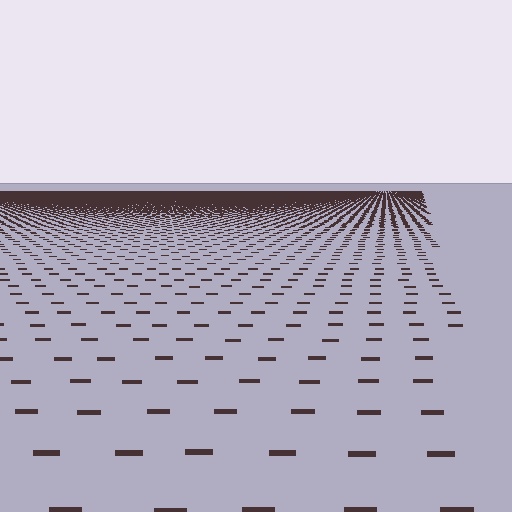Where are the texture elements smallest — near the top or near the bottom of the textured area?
Near the top.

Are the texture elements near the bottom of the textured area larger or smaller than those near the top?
Larger. Near the bottom, elements are closer to the viewer and appear at a bigger on-screen size.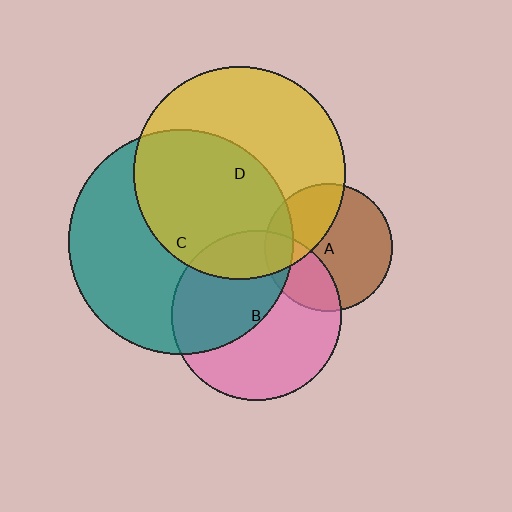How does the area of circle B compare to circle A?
Approximately 1.8 times.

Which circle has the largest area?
Circle C (teal).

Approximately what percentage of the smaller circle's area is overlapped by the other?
Approximately 35%.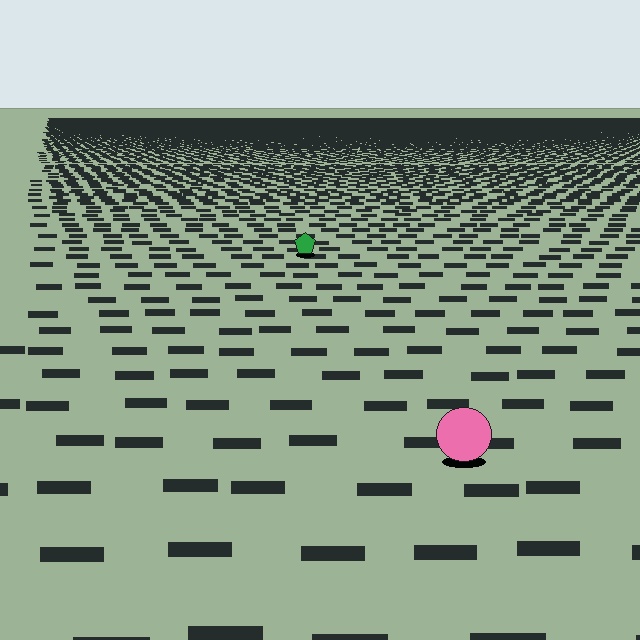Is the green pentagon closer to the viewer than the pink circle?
No. The pink circle is closer — you can tell from the texture gradient: the ground texture is coarser near it.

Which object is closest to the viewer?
The pink circle is closest. The texture marks near it are larger and more spread out.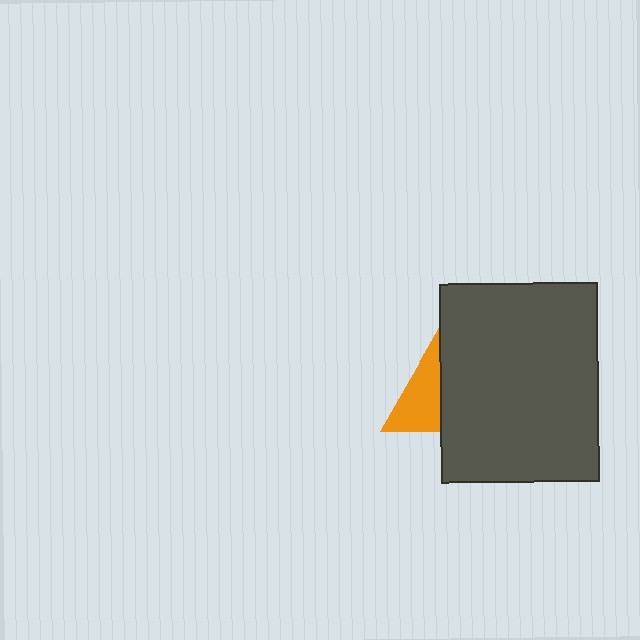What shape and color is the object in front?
The object in front is a dark gray rectangle.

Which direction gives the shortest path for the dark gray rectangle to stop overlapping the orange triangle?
Moving right gives the shortest separation.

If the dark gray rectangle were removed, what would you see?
You would see the complete orange triangle.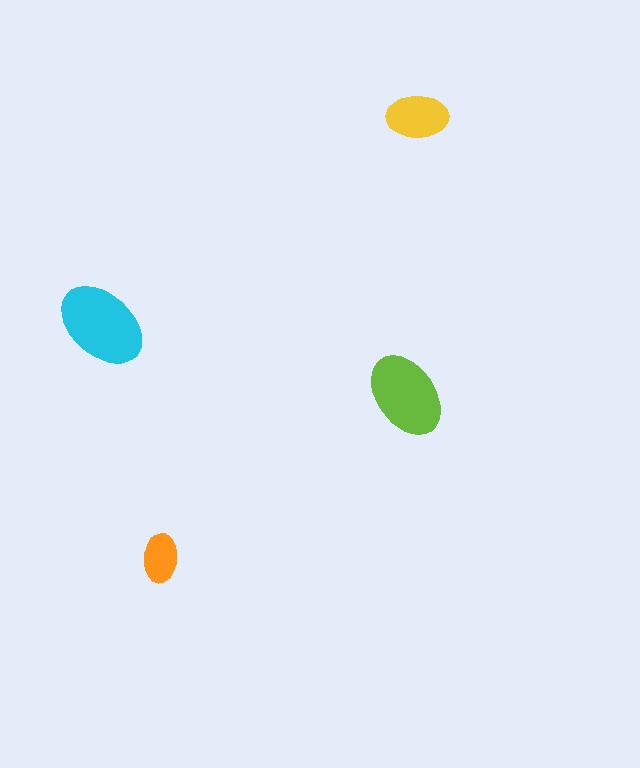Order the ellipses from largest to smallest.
the cyan one, the lime one, the yellow one, the orange one.